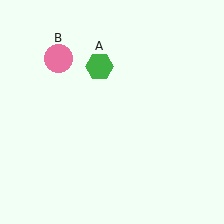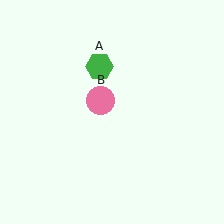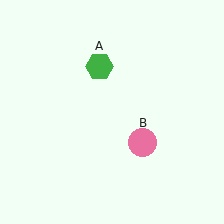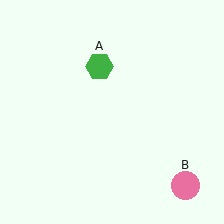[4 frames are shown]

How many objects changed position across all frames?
1 object changed position: pink circle (object B).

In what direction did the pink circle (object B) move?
The pink circle (object B) moved down and to the right.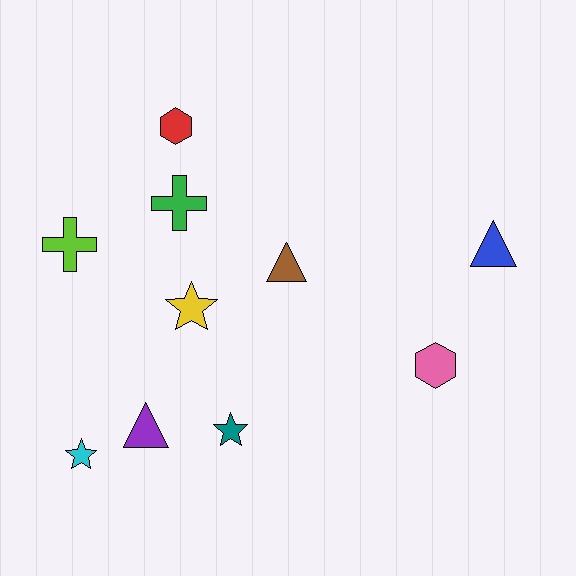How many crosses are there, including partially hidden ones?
There are 2 crosses.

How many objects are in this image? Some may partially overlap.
There are 10 objects.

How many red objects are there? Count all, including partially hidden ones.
There is 1 red object.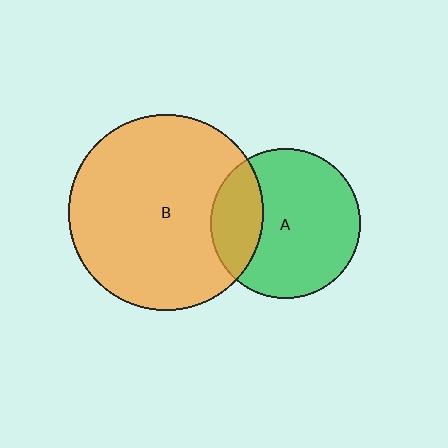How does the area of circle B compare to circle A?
Approximately 1.7 times.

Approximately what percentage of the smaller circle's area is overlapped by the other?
Approximately 25%.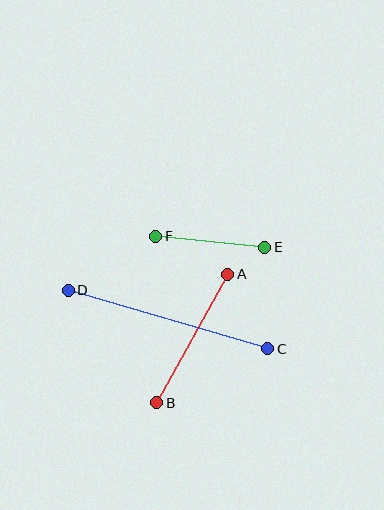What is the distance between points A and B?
The distance is approximately 147 pixels.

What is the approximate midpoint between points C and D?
The midpoint is at approximately (168, 320) pixels.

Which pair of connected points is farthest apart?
Points C and D are farthest apart.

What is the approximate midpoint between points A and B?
The midpoint is at approximately (192, 338) pixels.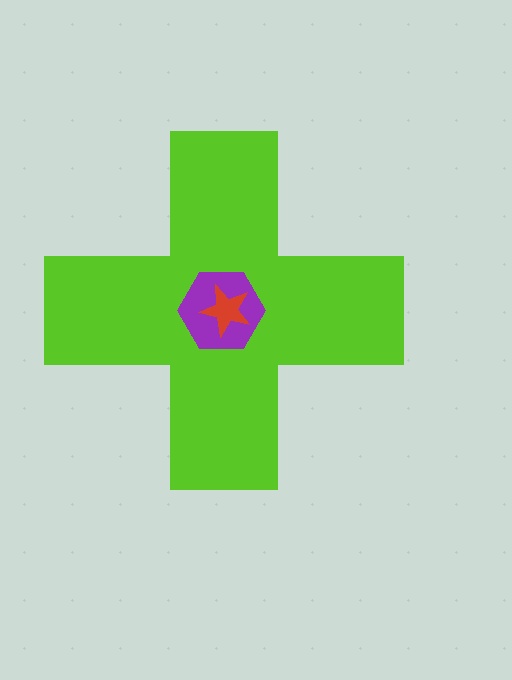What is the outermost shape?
The lime cross.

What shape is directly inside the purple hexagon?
The red star.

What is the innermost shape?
The red star.